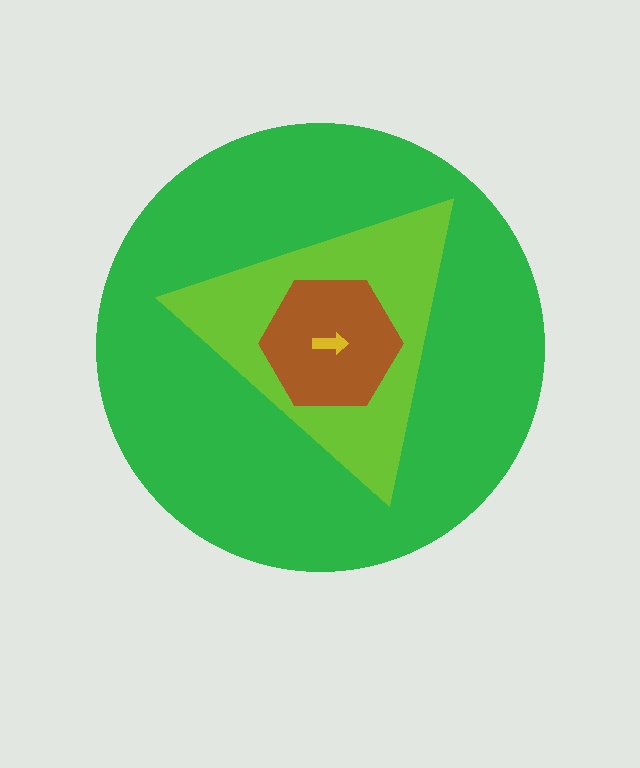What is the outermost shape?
The green circle.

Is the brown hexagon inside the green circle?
Yes.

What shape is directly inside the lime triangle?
The brown hexagon.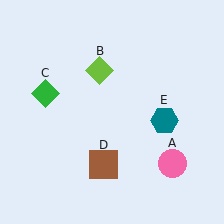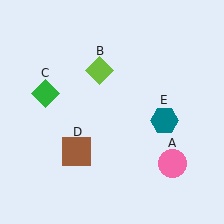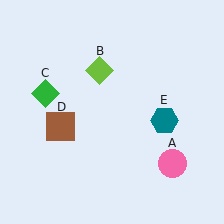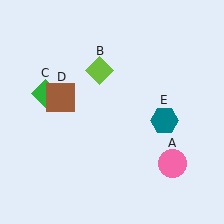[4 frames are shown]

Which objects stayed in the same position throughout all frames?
Pink circle (object A) and lime diamond (object B) and green diamond (object C) and teal hexagon (object E) remained stationary.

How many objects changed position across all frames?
1 object changed position: brown square (object D).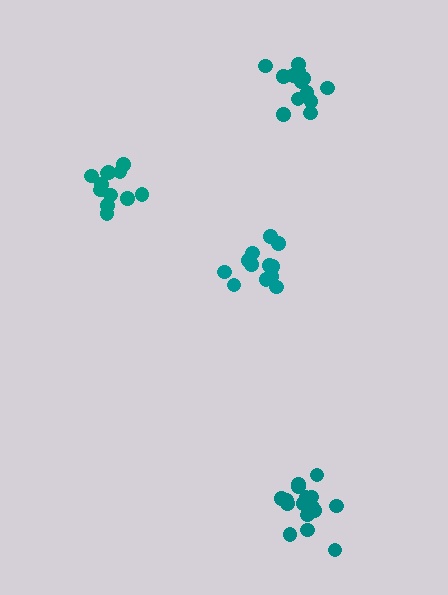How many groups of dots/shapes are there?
There are 4 groups.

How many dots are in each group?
Group 1: 12 dots, Group 2: 14 dots, Group 3: 13 dots, Group 4: 17 dots (56 total).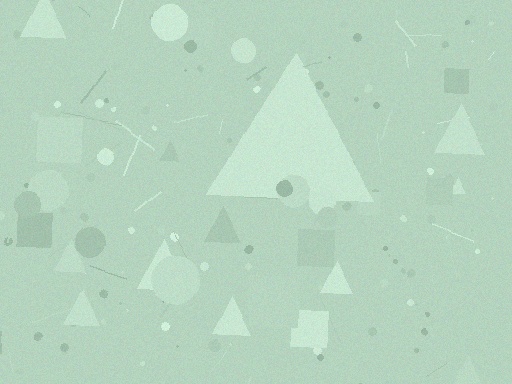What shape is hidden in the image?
A triangle is hidden in the image.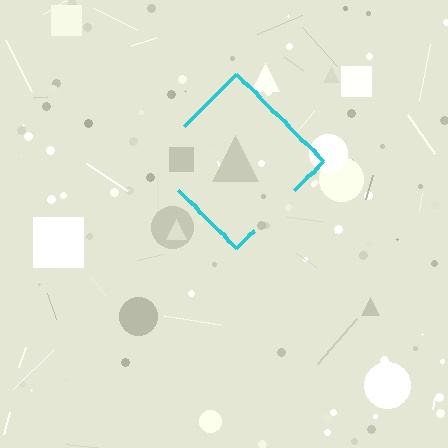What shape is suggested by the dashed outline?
The dashed outline suggests a diamond.